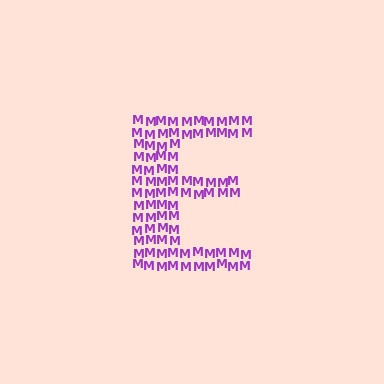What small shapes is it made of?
It is made of small letter M's.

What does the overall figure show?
The overall figure shows the letter E.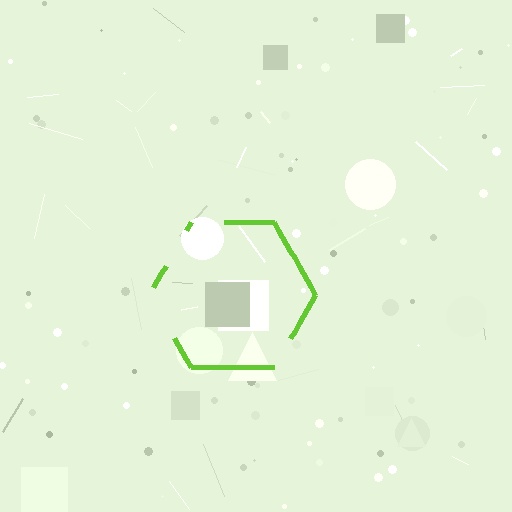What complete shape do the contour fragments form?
The contour fragments form a hexagon.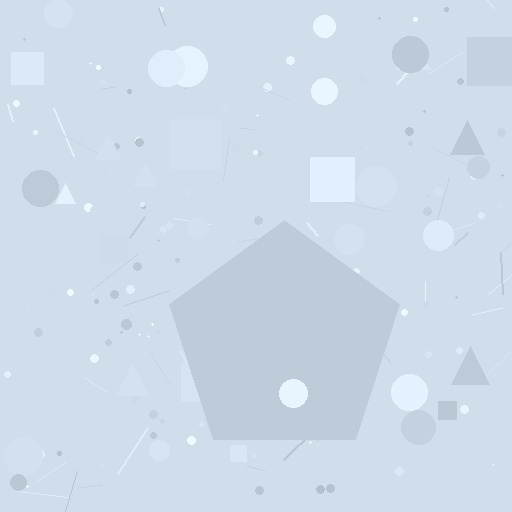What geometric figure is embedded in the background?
A pentagon is embedded in the background.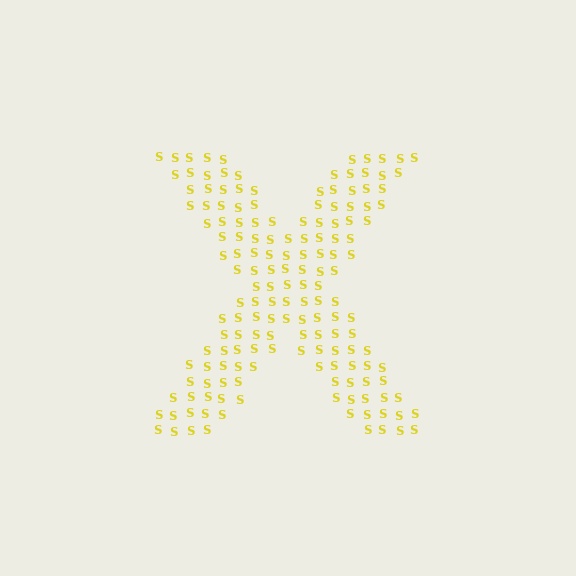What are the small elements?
The small elements are letter S's.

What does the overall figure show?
The overall figure shows the letter X.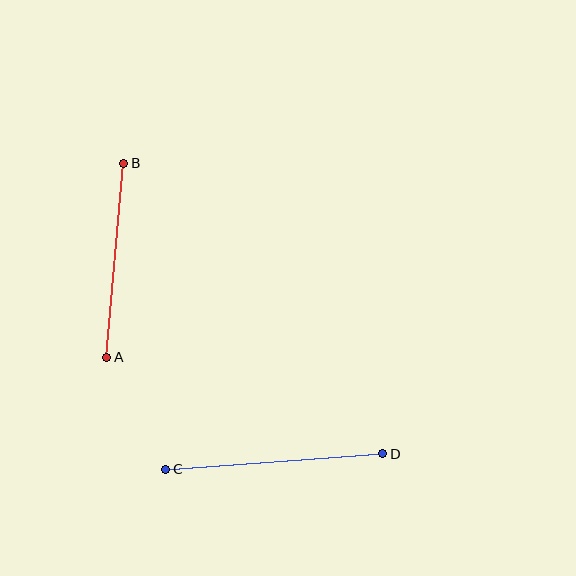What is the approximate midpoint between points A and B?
The midpoint is at approximately (115, 260) pixels.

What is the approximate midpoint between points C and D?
The midpoint is at approximately (274, 461) pixels.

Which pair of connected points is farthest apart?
Points C and D are farthest apart.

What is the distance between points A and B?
The distance is approximately 195 pixels.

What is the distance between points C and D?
The distance is approximately 218 pixels.